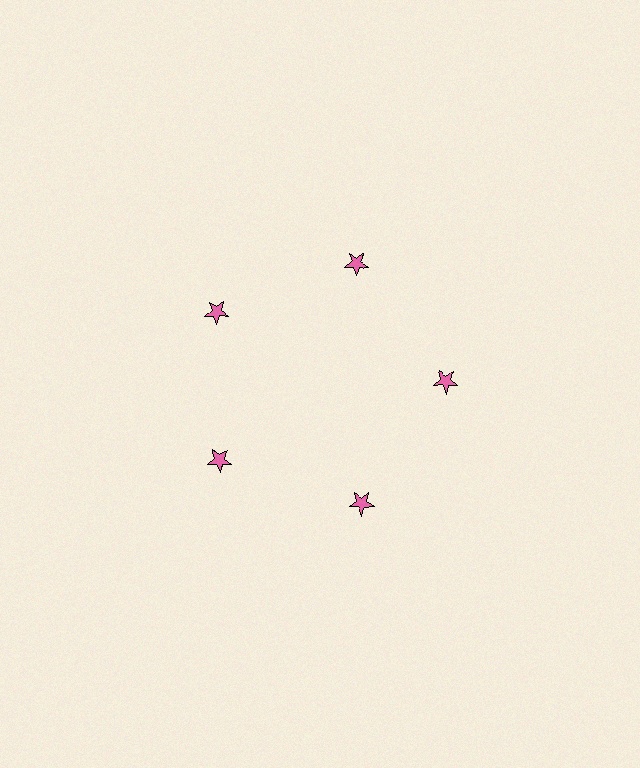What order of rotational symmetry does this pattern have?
This pattern has 5-fold rotational symmetry.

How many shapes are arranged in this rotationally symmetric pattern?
There are 5 shapes, arranged in 5 groups of 1.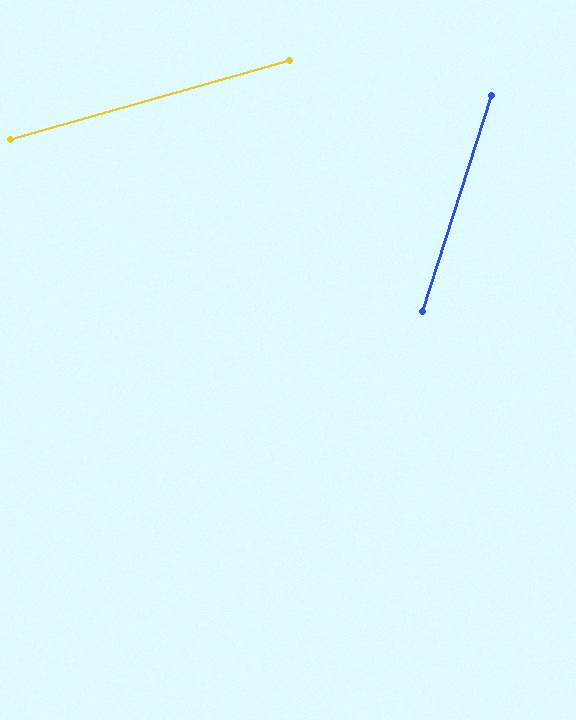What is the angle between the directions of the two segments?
Approximately 57 degrees.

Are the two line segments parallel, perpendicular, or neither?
Neither parallel nor perpendicular — they differ by about 57°.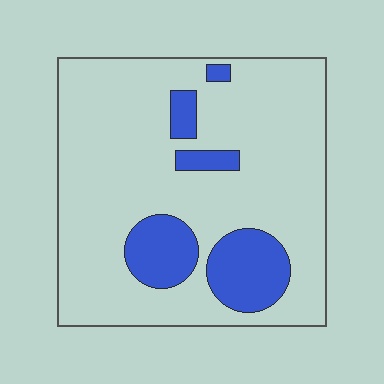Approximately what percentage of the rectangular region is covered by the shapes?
Approximately 20%.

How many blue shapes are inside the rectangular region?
5.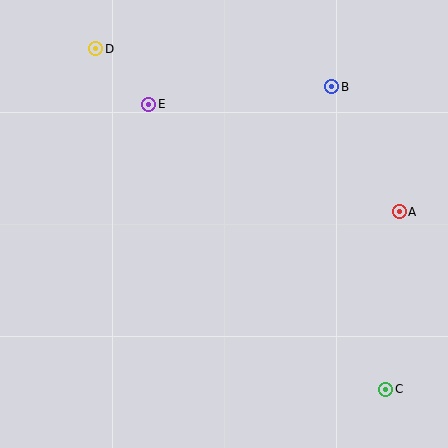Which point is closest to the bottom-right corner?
Point C is closest to the bottom-right corner.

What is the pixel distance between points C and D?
The distance between C and D is 447 pixels.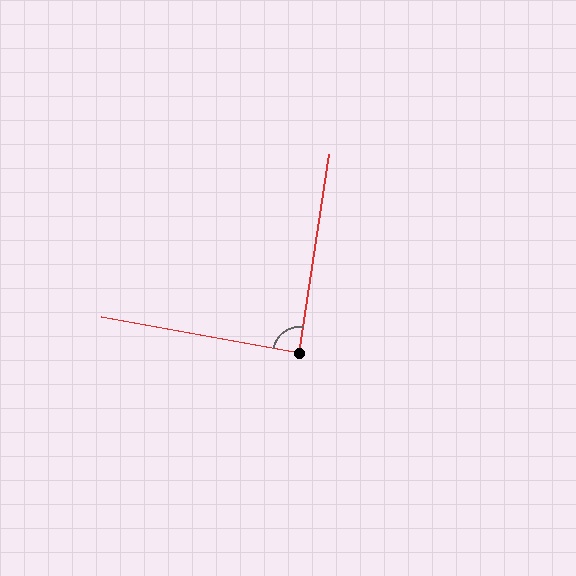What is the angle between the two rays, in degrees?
Approximately 88 degrees.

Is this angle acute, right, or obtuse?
It is approximately a right angle.